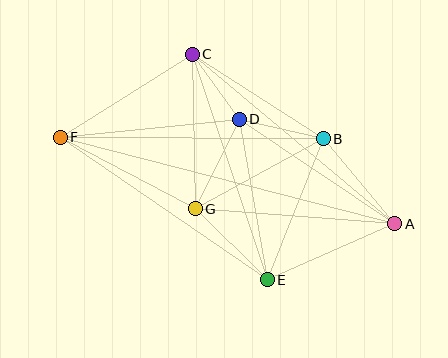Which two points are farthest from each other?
Points A and F are farthest from each other.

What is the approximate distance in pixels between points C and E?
The distance between C and E is approximately 238 pixels.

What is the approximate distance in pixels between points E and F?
The distance between E and F is approximately 251 pixels.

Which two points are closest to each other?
Points C and D are closest to each other.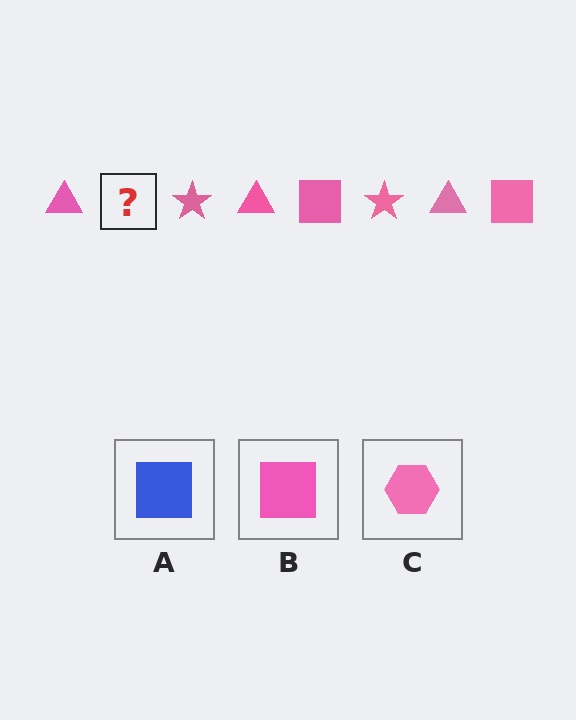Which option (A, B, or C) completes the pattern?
B.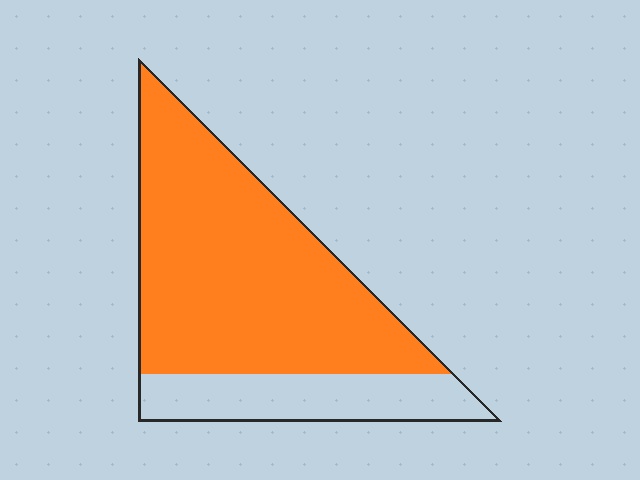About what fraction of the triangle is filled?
About three quarters (3/4).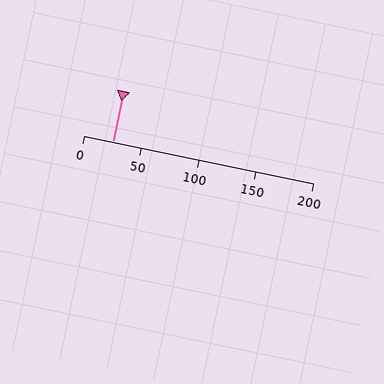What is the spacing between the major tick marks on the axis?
The major ticks are spaced 50 apart.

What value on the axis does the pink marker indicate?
The marker indicates approximately 25.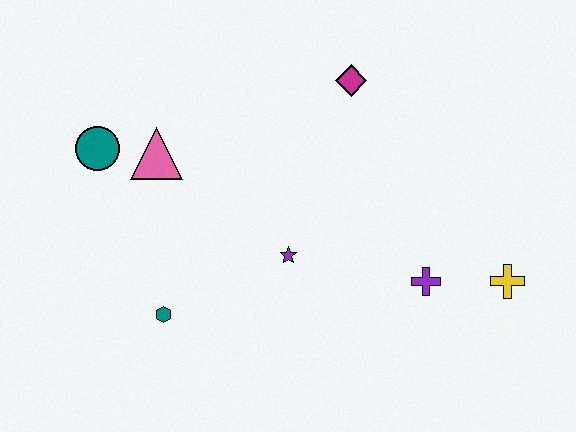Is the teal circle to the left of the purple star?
Yes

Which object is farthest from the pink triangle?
The yellow cross is farthest from the pink triangle.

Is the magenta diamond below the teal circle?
No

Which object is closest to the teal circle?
The pink triangle is closest to the teal circle.